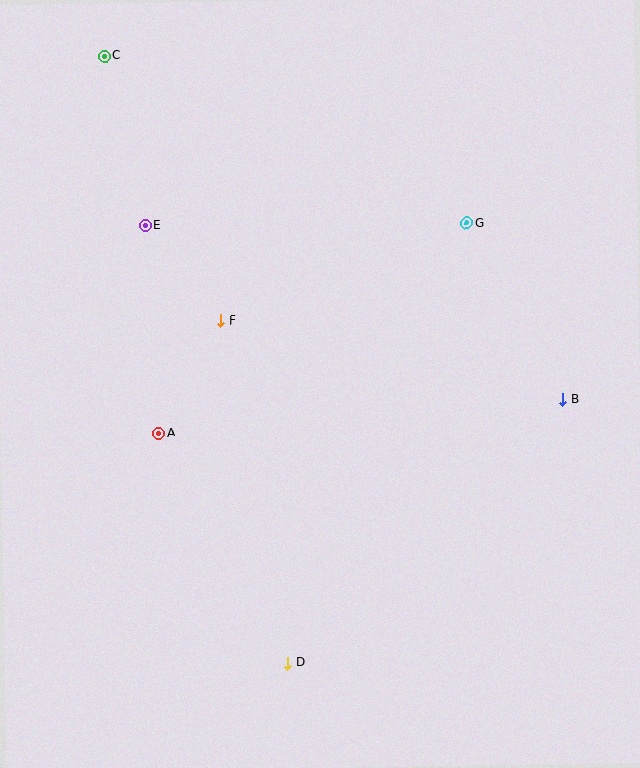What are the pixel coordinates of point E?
Point E is at (146, 225).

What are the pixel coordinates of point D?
Point D is at (288, 663).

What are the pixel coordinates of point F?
Point F is at (221, 321).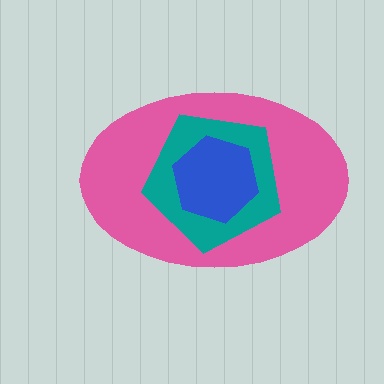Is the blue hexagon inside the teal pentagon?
Yes.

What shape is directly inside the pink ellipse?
The teal pentagon.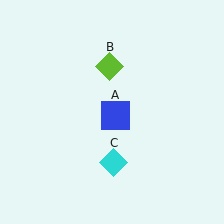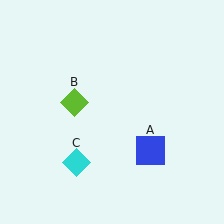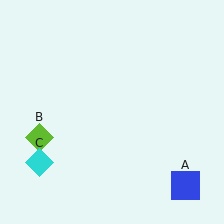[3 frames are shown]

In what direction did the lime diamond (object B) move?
The lime diamond (object B) moved down and to the left.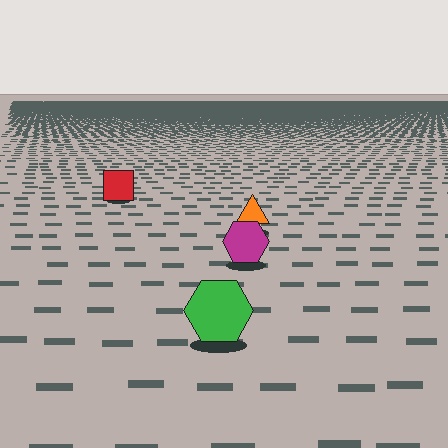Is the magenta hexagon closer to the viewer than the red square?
Yes. The magenta hexagon is closer — you can tell from the texture gradient: the ground texture is coarser near it.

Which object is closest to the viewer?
The green hexagon is closest. The texture marks near it are larger and more spread out.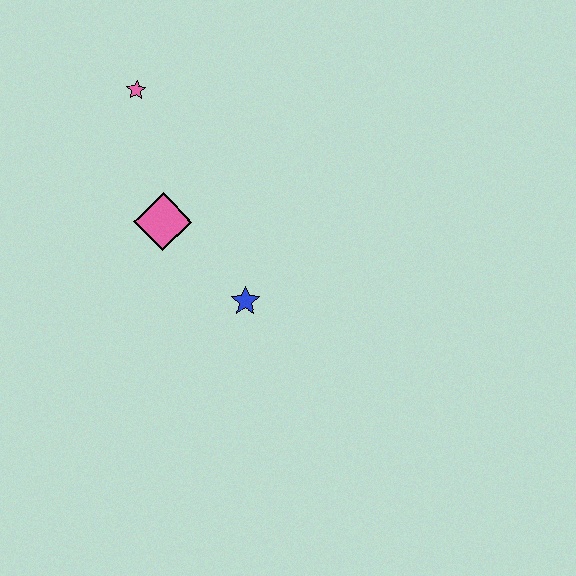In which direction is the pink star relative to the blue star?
The pink star is above the blue star.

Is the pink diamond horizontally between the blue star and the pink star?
Yes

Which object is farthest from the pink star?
The blue star is farthest from the pink star.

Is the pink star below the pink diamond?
No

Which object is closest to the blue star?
The pink diamond is closest to the blue star.